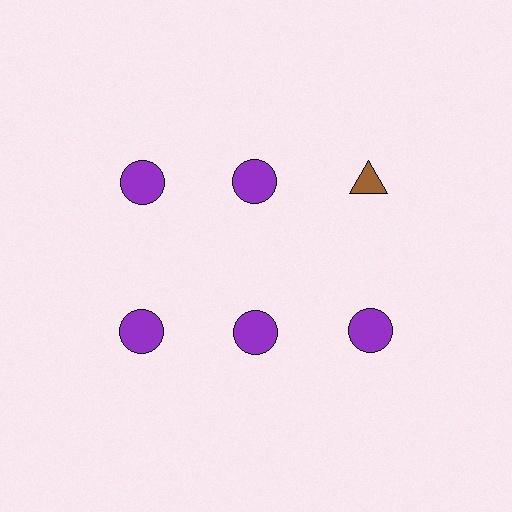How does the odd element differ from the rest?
It differs in both color (brown instead of purple) and shape (triangle instead of circle).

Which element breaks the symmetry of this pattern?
The brown triangle in the top row, center column breaks the symmetry. All other shapes are purple circles.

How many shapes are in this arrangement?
There are 6 shapes arranged in a grid pattern.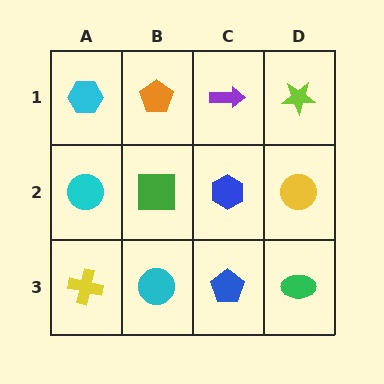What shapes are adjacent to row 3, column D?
A yellow circle (row 2, column D), a blue pentagon (row 3, column C).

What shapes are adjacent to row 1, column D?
A yellow circle (row 2, column D), a purple arrow (row 1, column C).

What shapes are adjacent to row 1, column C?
A blue hexagon (row 2, column C), an orange pentagon (row 1, column B), a lime star (row 1, column D).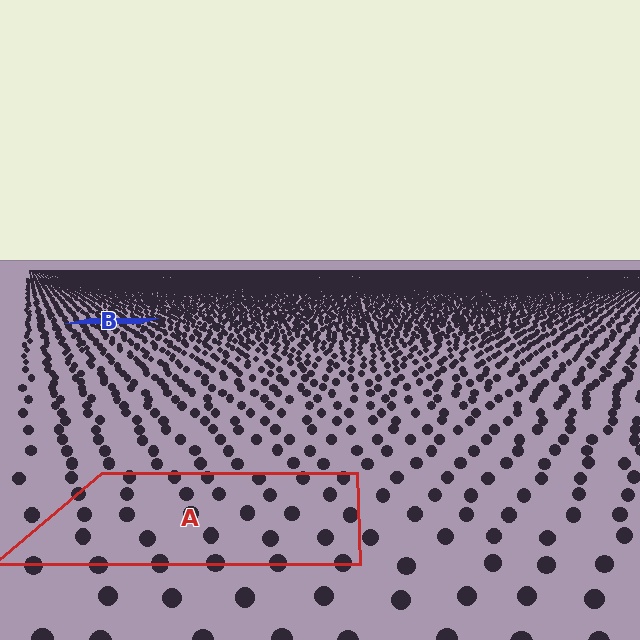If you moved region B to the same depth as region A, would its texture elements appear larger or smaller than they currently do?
They would appear larger. At a closer depth, the same texture elements are projected at a bigger on-screen size.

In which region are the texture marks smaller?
The texture marks are smaller in region B, because it is farther away.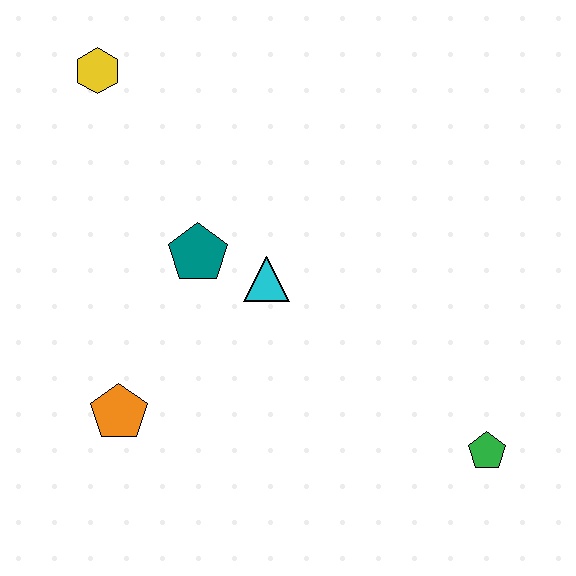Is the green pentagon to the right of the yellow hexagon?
Yes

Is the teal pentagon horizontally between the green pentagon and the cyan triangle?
No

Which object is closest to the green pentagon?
The cyan triangle is closest to the green pentagon.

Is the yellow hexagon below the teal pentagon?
No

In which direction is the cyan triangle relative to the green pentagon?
The cyan triangle is to the left of the green pentagon.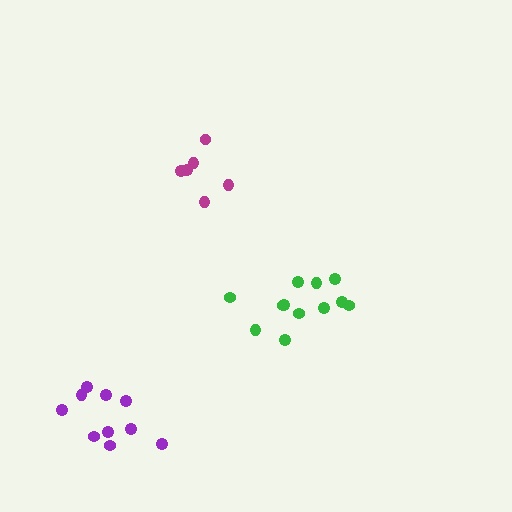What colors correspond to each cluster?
The clusters are colored: magenta, green, purple.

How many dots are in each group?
Group 1: 6 dots, Group 2: 12 dots, Group 3: 10 dots (28 total).